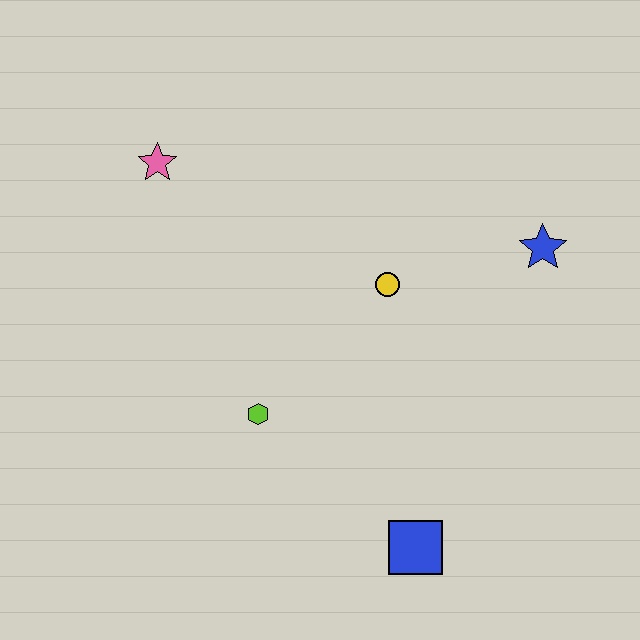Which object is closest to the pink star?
The yellow circle is closest to the pink star.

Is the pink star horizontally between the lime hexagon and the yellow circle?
No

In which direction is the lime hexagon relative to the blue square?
The lime hexagon is to the left of the blue square.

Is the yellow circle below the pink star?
Yes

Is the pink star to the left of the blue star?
Yes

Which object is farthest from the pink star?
The blue square is farthest from the pink star.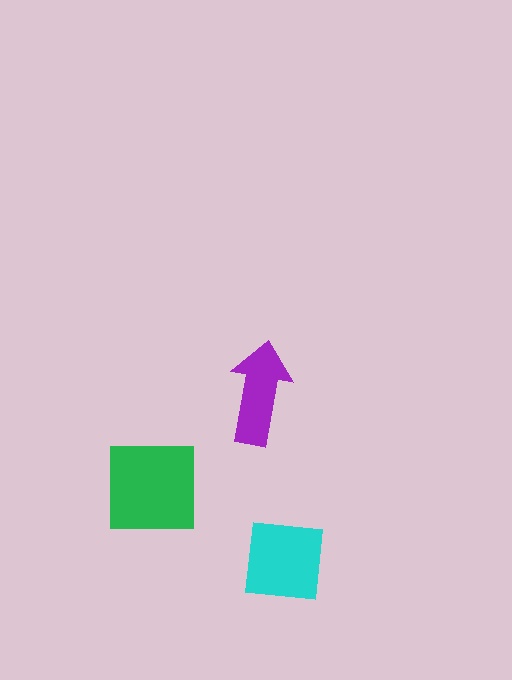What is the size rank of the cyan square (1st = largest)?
2nd.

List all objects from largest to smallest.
The green square, the cyan square, the purple arrow.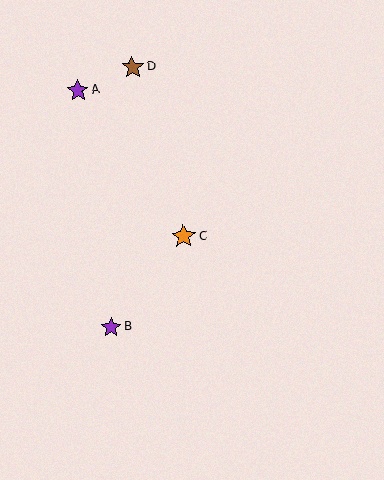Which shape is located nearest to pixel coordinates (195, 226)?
The orange star (labeled C) at (184, 237) is nearest to that location.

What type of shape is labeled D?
Shape D is a brown star.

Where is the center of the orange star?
The center of the orange star is at (184, 237).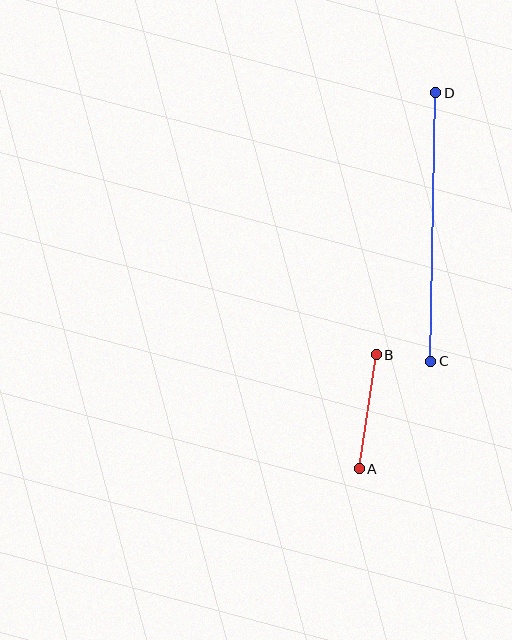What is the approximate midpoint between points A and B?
The midpoint is at approximately (368, 412) pixels.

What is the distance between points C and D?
The distance is approximately 269 pixels.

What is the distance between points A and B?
The distance is approximately 115 pixels.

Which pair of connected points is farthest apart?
Points C and D are farthest apart.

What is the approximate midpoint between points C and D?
The midpoint is at approximately (433, 227) pixels.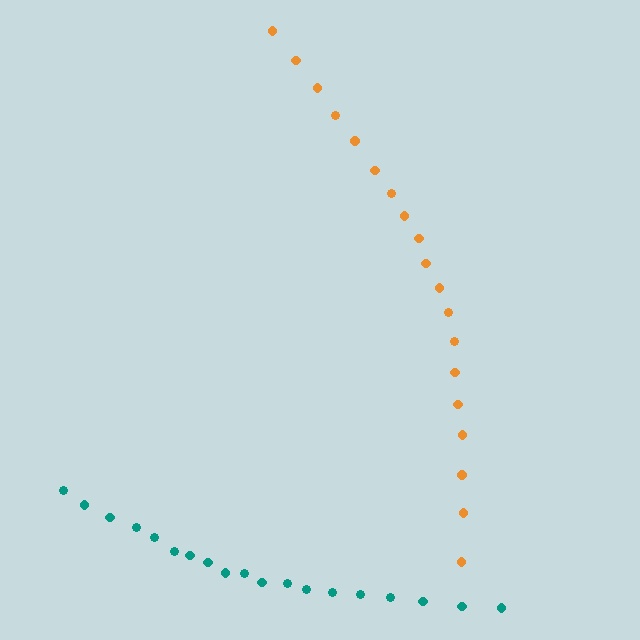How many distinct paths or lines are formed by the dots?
There are 2 distinct paths.